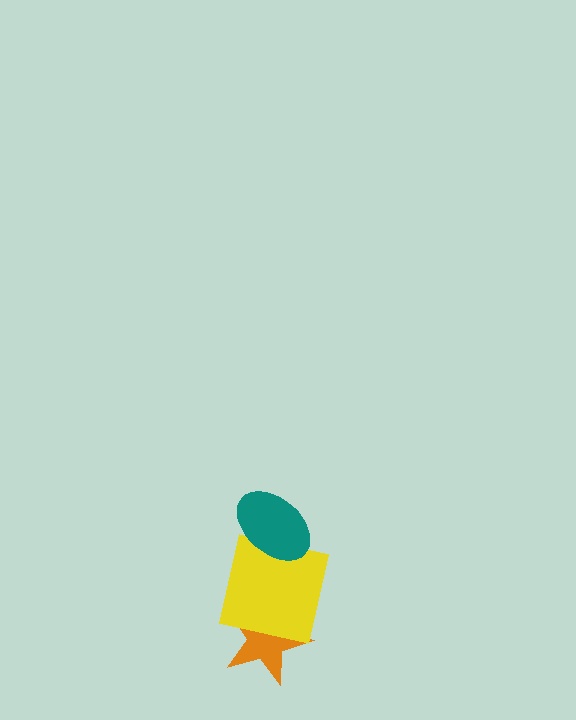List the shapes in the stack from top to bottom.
From top to bottom: the teal ellipse, the yellow square, the orange star.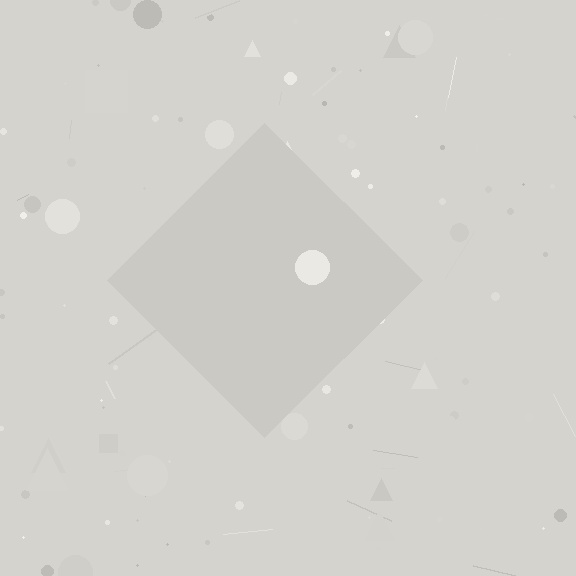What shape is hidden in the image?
A diamond is hidden in the image.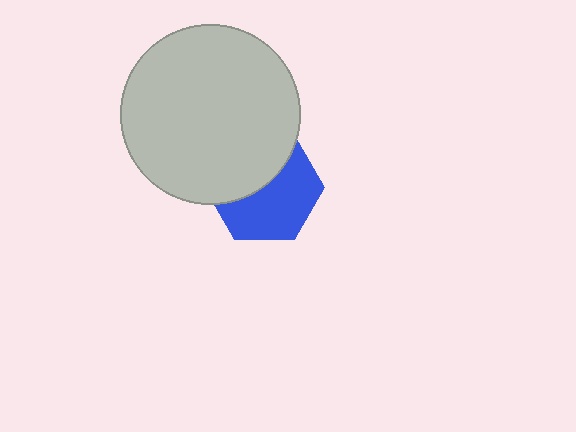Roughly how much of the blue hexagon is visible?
About half of it is visible (roughly 57%).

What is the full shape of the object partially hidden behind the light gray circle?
The partially hidden object is a blue hexagon.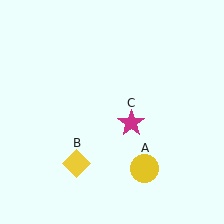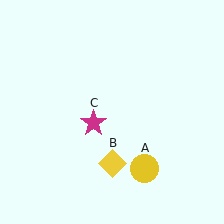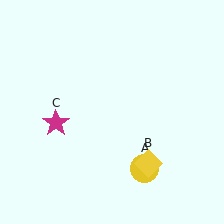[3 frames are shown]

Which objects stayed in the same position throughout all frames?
Yellow circle (object A) remained stationary.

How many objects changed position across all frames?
2 objects changed position: yellow diamond (object B), magenta star (object C).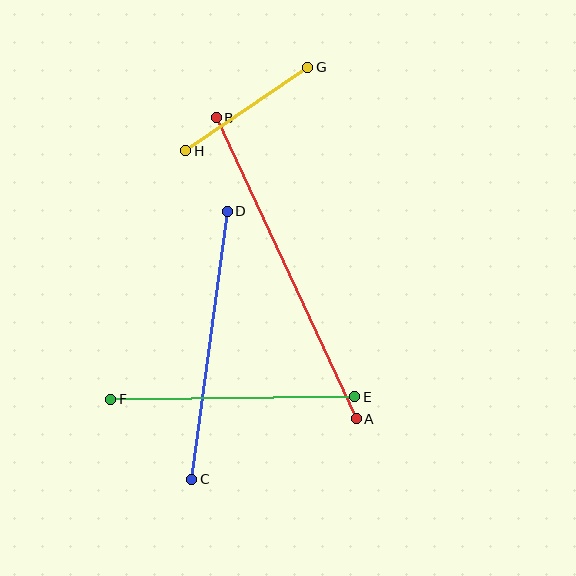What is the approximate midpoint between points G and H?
The midpoint is at approximately (247, 109) pixels.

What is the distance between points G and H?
The distance is approximately 147 pixels.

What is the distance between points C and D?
The distance is approximately 270 pixels.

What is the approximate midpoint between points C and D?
The midpoint is at approximately (209, 345) pixels.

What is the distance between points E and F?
The distance is approximately 244 pixels.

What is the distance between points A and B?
The distance is approximately 332 pixels.